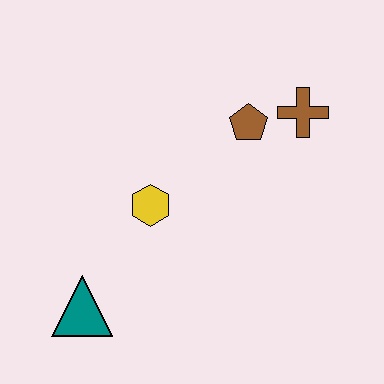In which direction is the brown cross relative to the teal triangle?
The brown cross is to the right of the teal triangle.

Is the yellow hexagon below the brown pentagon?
Yes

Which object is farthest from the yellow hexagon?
The brown cross is farthest from the yellow hexagon.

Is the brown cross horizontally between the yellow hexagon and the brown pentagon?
No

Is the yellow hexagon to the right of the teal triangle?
Yes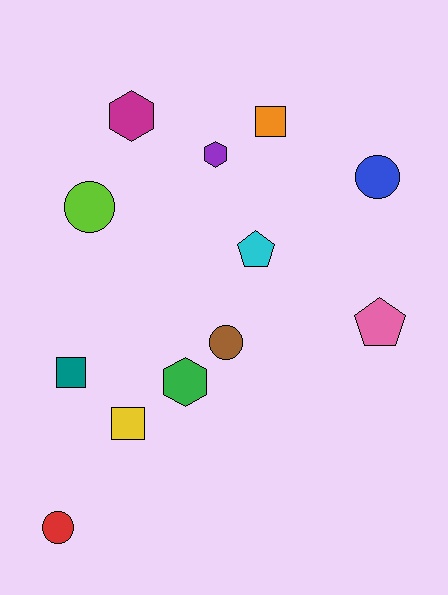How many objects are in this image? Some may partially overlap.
There are 12 objects.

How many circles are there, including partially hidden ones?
There are 4 circles.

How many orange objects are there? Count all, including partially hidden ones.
There is 1 orange object.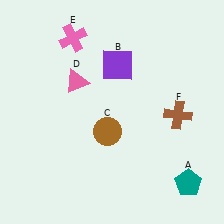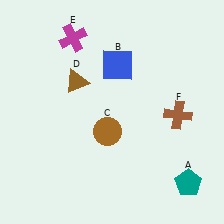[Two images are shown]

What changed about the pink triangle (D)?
In Image 1, D is pink. In Image 2, it changed to brown.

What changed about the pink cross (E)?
In Image 1, E is pink. In Image 2, it changed to magenta.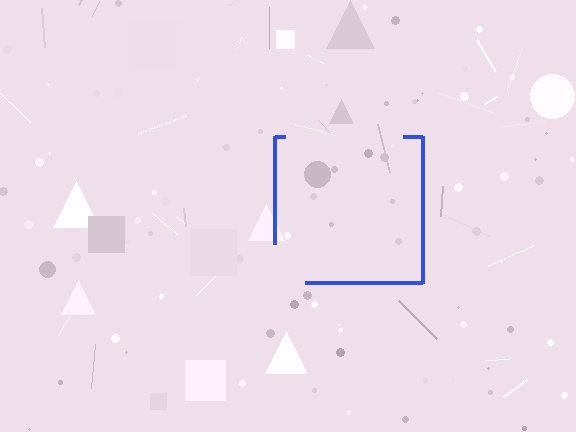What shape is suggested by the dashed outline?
The dashed outline suggests a square.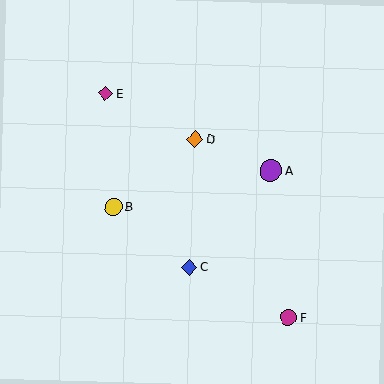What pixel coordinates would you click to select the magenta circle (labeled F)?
Click at (288, 317) to select the magenta circle F.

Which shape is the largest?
The purple circle (labeled A) is the largest.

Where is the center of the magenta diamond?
The center of the magenta diamond is at (105, 93).